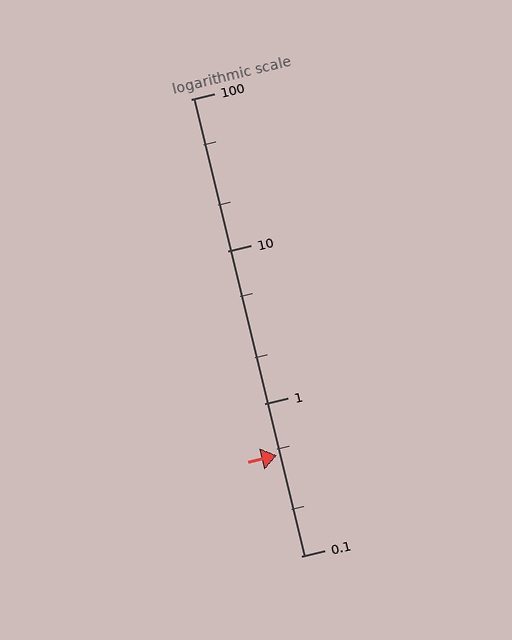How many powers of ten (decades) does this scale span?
The scale spans 3 decades, from 0.1 to 100.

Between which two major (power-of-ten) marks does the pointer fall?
The pointer is between 0.1 and 1.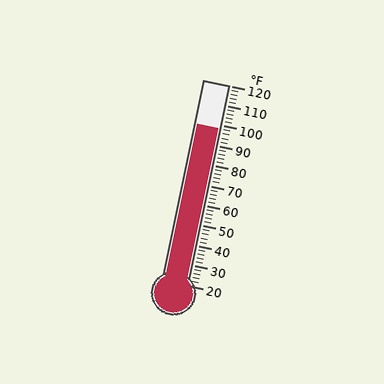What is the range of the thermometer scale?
The thermometer scale ranges from 20°F to 120°F.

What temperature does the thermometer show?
The thermometer shows approximately 98°F.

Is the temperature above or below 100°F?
The temperature is below 100°F.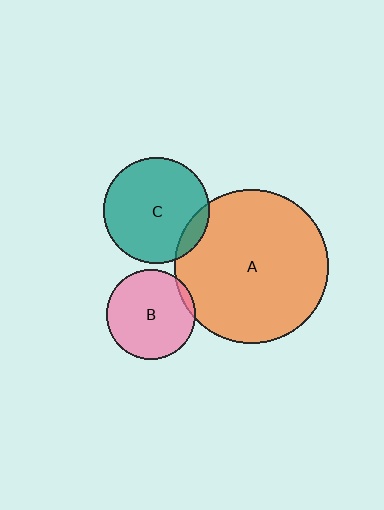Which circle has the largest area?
Circle A (orange).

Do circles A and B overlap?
Yes.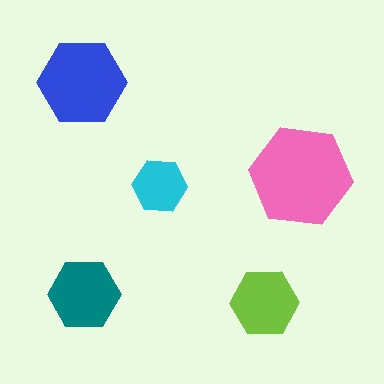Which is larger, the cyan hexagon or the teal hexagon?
The teal one.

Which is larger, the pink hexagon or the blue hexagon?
The pink one.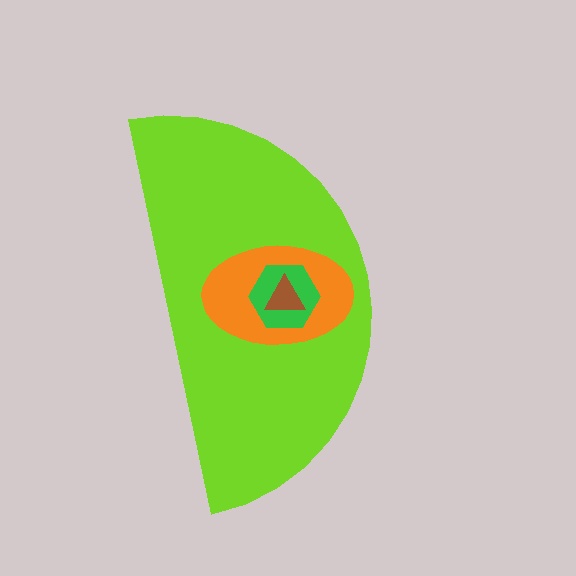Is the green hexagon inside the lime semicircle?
Yes.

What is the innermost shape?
The brown triangle.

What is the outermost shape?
The lime semicircle.